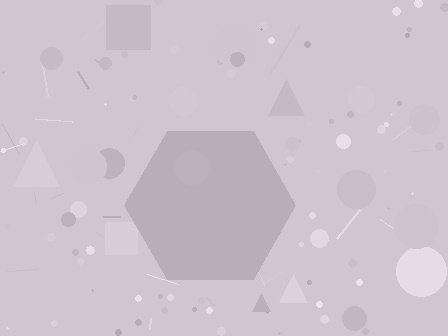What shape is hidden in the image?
A hexagon is hidden in the image.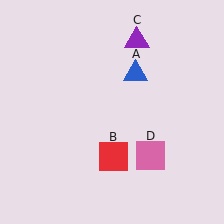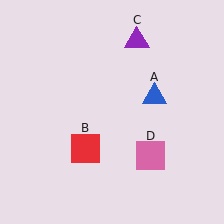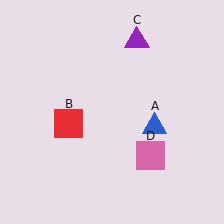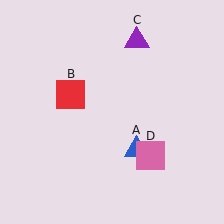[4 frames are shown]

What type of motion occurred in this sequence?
The blue triangle (object A), red square (object B) rotated clockwise around the center of the scene.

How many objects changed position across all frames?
2 objects changed position: blue triangle (object A), red square (object B).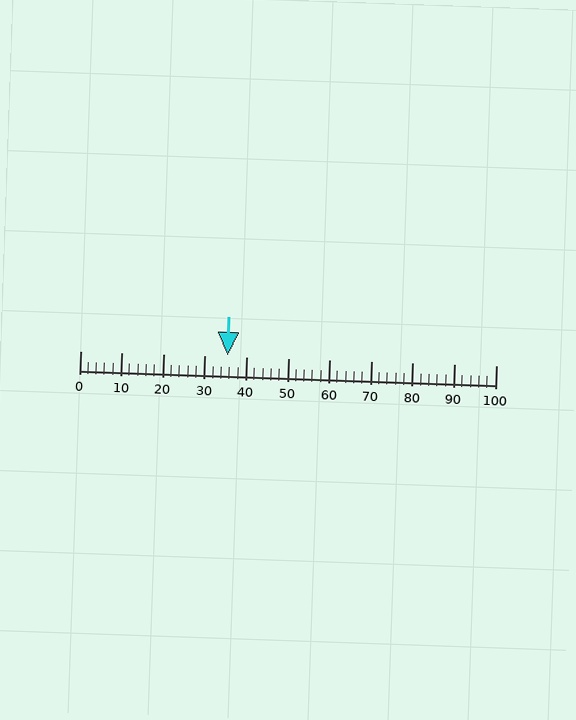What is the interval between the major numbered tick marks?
The major tick marks are spaced 10 units apart.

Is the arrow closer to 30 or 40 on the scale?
The arrow is closer to 40.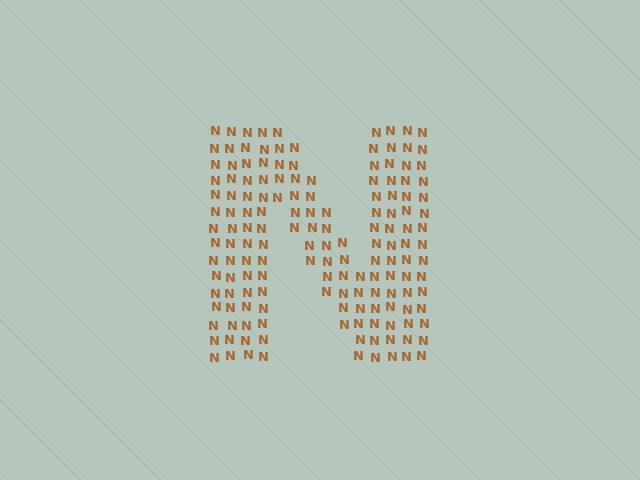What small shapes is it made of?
It is made of small letter N's.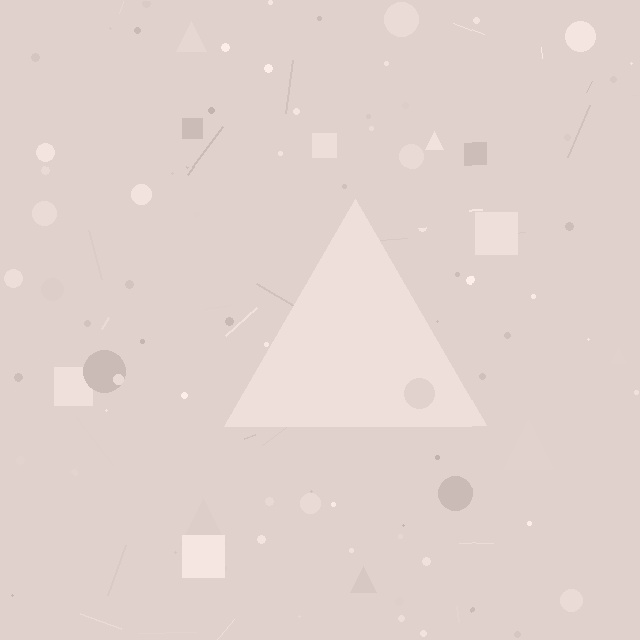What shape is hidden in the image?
A triangle is hidden in the image.